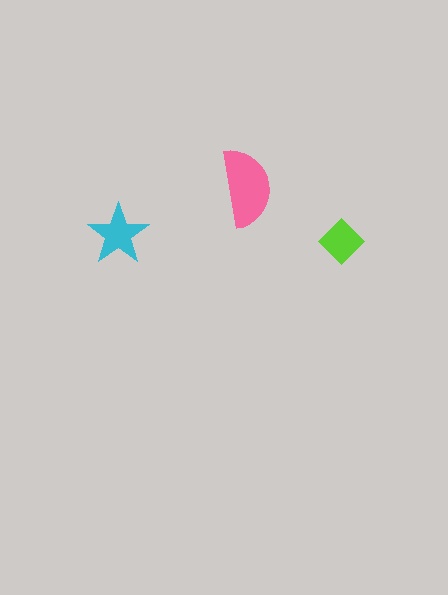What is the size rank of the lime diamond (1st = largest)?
3rd.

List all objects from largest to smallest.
The pink semicircle, the cyan star, the lime diamond.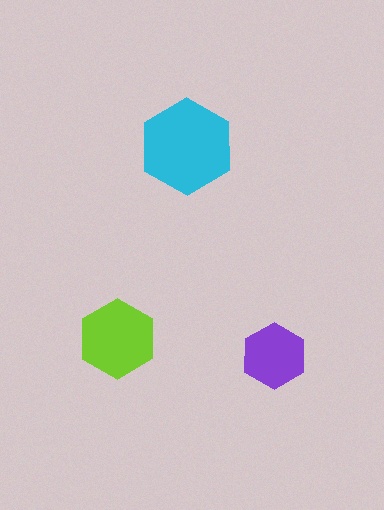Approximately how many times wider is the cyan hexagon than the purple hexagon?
About 1.5 times wider.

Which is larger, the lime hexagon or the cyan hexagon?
The cyan one.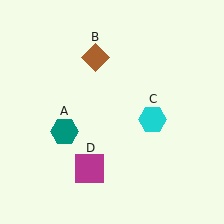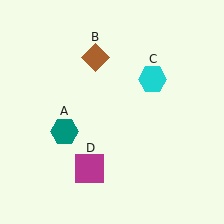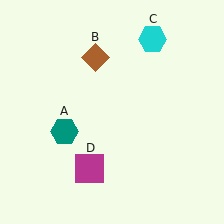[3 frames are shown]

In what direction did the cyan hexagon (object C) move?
The cyan hexagon (object C) moved up.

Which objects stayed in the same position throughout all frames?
Teal hexagon (object A) and brown diamond (object B) and magenta square (object D) remained stationary.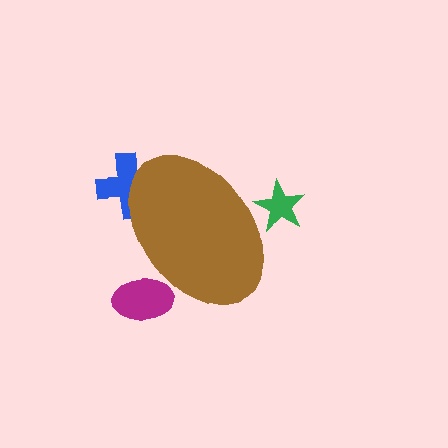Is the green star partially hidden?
Yes, the green star is partially hidden behind the brown ellipse.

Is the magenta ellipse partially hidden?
Yes, the magenta ellipse is partially hidden behind the brown ellipse.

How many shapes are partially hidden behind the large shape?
3 shapes are partially hidden.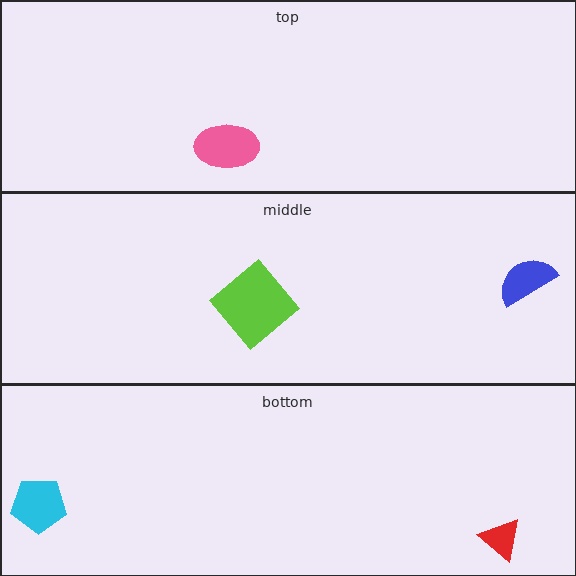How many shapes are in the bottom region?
2.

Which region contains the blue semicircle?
The middle region.